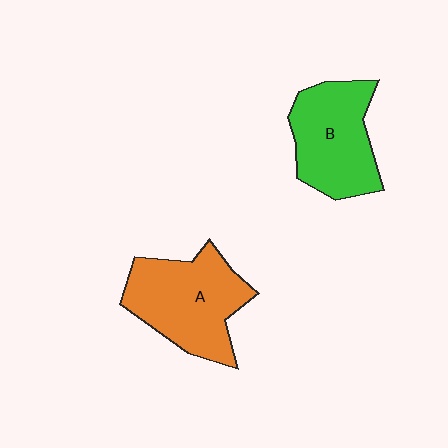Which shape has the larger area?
Shape A (orange).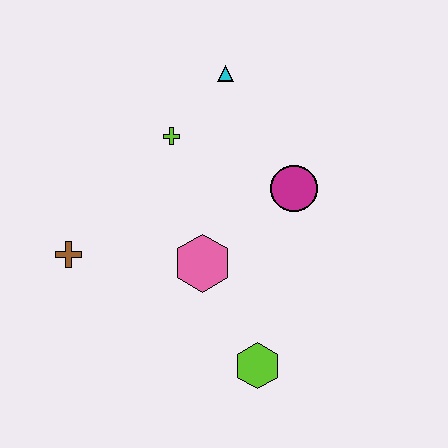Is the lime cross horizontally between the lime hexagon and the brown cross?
Yes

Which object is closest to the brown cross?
The pink hexagon is closest to the brown cross.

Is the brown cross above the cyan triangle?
No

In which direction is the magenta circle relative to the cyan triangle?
The magenta circle is below the cyan triangle.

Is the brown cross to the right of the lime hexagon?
No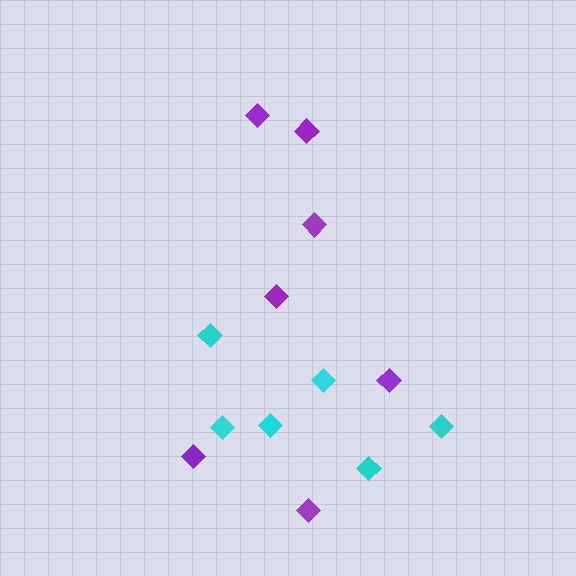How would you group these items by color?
There are 2 groups: one group of purple diamonds (7) and one group of cyan diamonds (6).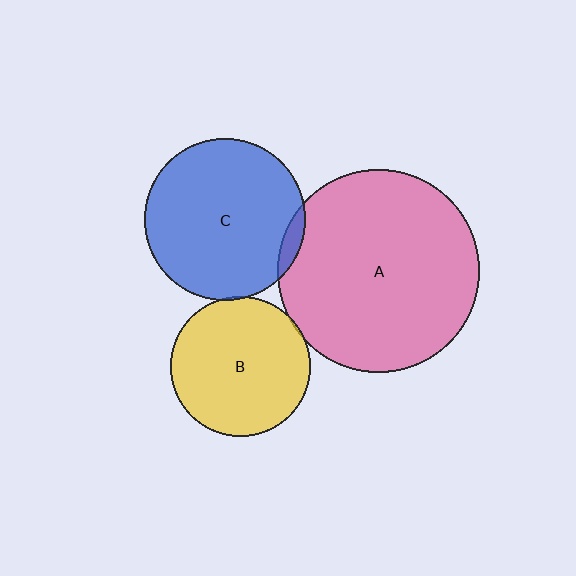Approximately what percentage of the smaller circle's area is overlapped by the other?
Approximately 5%.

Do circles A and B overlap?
Yes.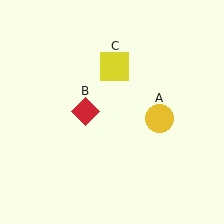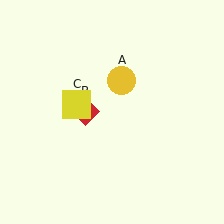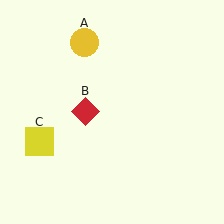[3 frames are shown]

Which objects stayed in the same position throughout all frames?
Red diamond (object B) remained stationary.